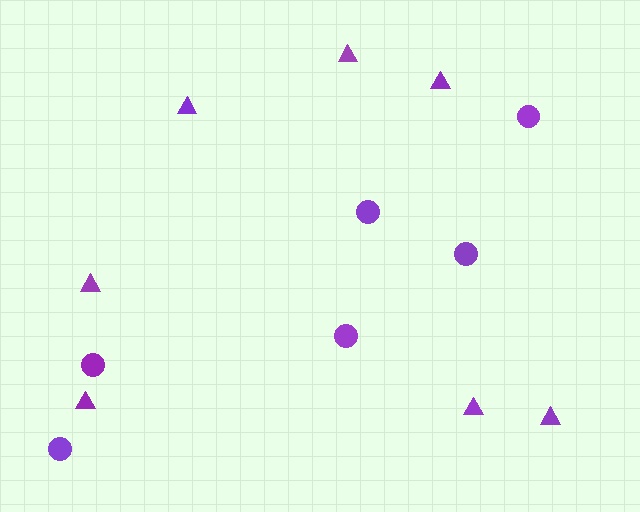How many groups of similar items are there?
There are 2 groups: one group of circles (6) and one group of triangles (7).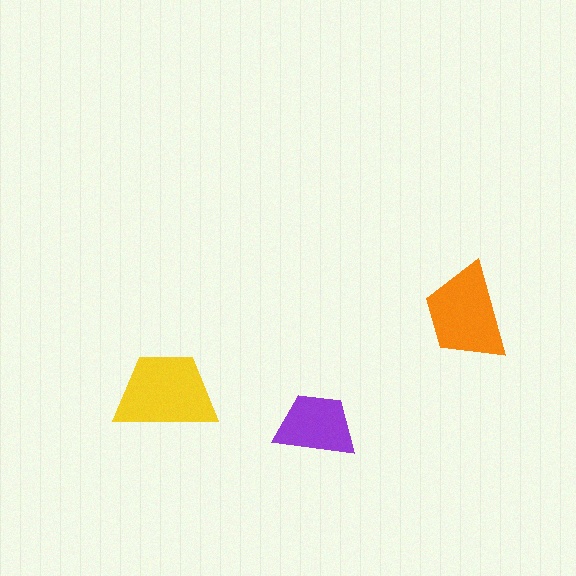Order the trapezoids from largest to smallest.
the yellow one, the orange one, the purple one.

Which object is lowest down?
The purple trapezoid is bottommost.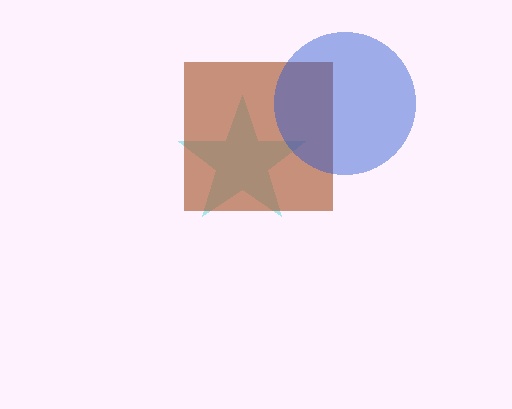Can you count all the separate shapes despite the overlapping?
Yes, there are 3 separate shapes.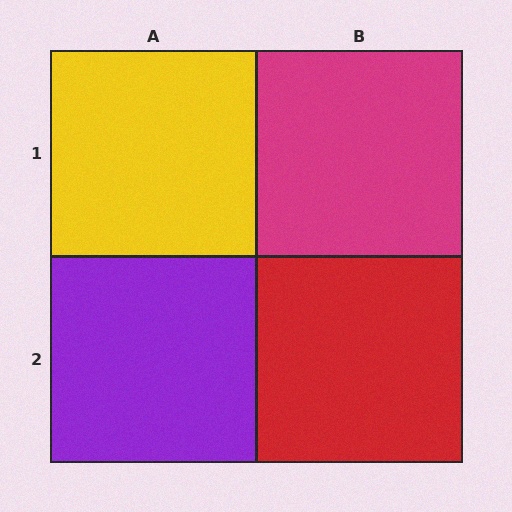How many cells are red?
1 cell is red.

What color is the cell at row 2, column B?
Red.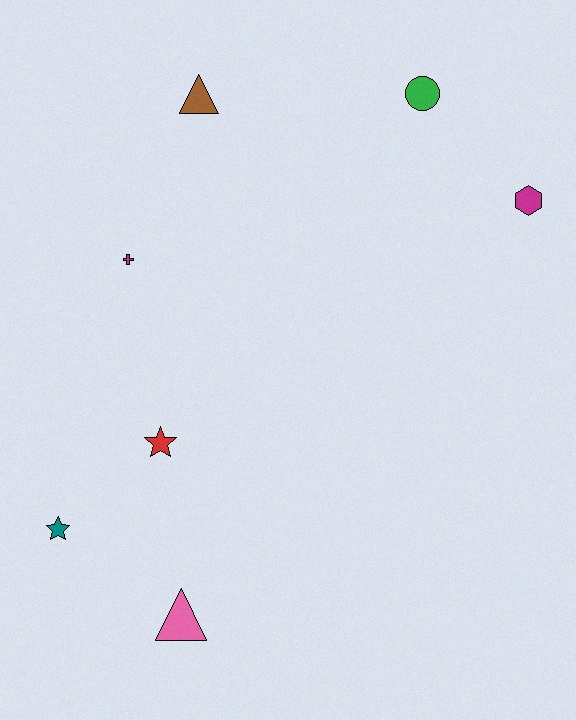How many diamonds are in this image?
There are no diamonds.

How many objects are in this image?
There are 7 objects.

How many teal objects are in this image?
There is 1 teal object.